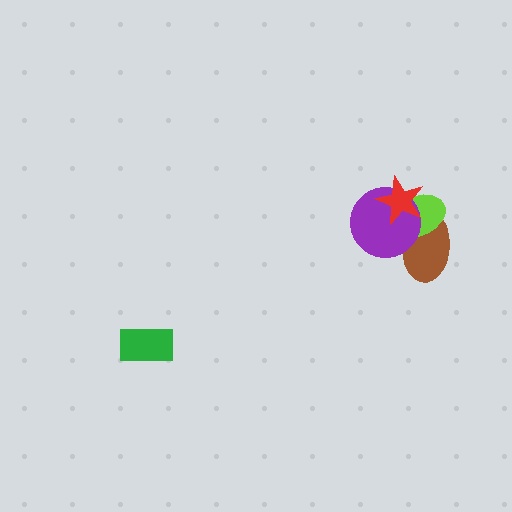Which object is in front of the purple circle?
The red star is in front of the purple circle.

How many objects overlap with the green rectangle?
0 objects overlap with the green rectangle.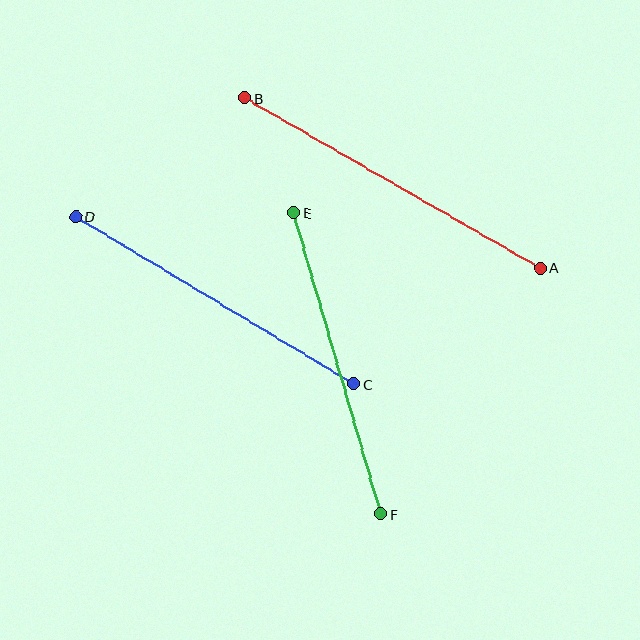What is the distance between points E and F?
The distance is approximately 314 pixels.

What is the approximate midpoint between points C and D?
The midpoint is at approximately (215, 300) pixels.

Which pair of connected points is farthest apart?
Points A and B are farthest apart.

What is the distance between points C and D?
The distance is approximately 324 pixels.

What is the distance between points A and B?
The distance is approximately 341 pixels.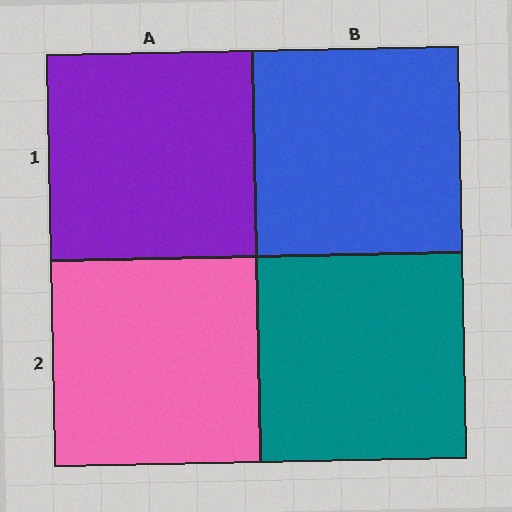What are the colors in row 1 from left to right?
Purple, blue.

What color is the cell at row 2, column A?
Pink.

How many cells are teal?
1 cell is teal.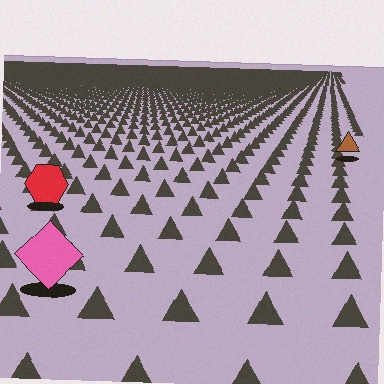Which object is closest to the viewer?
The pink diamond is closest. The texture marks near it are larger and more spread out.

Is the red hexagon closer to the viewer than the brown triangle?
Yes. The red hexagon is closer — you can tell from the texture gradient: the ground texture is coarser near it.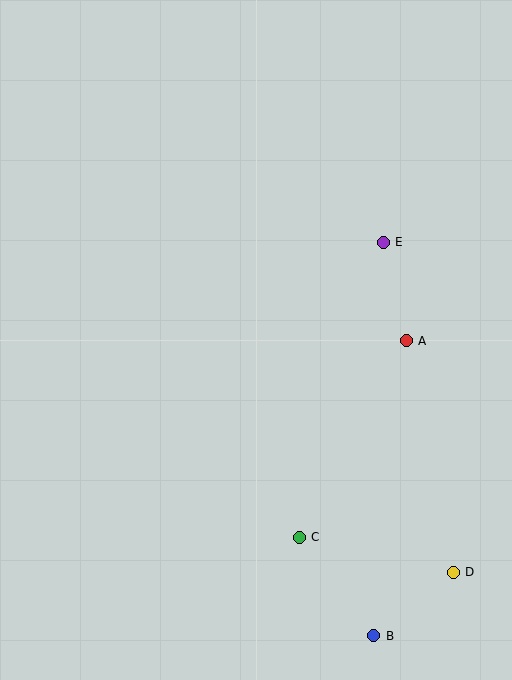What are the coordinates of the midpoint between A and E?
The midpoint between A and E is at (395, 292).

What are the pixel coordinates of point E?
Point E is at (383, 242).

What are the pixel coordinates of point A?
Point A is at (406, 341).